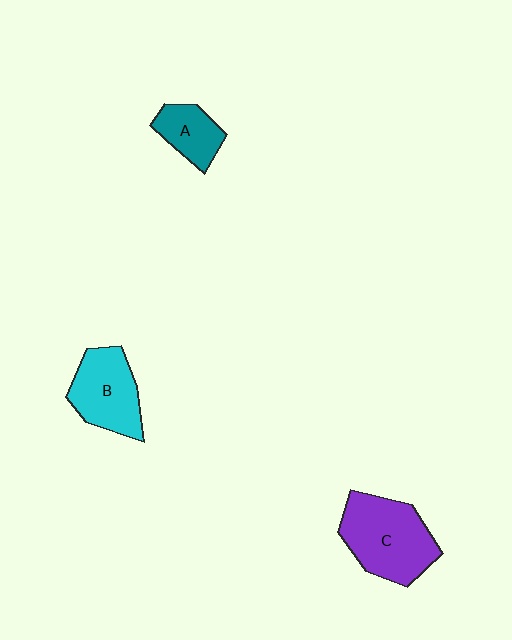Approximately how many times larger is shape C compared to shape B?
Approximately 1.3 times.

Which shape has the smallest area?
Shape A (teal).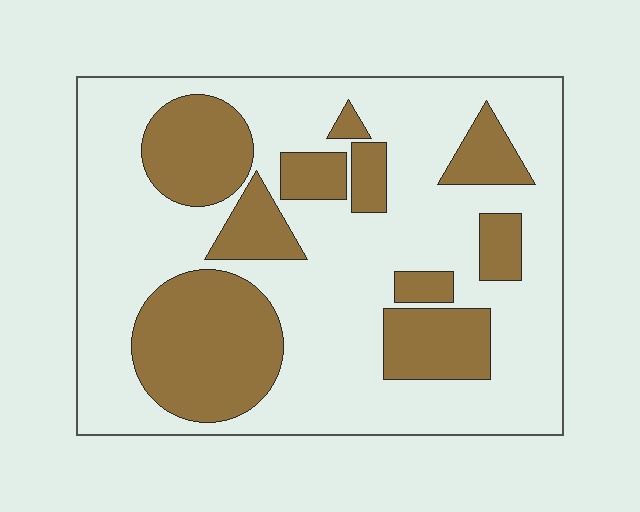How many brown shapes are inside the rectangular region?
10.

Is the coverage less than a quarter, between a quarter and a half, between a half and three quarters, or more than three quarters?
Between a quarter and a half.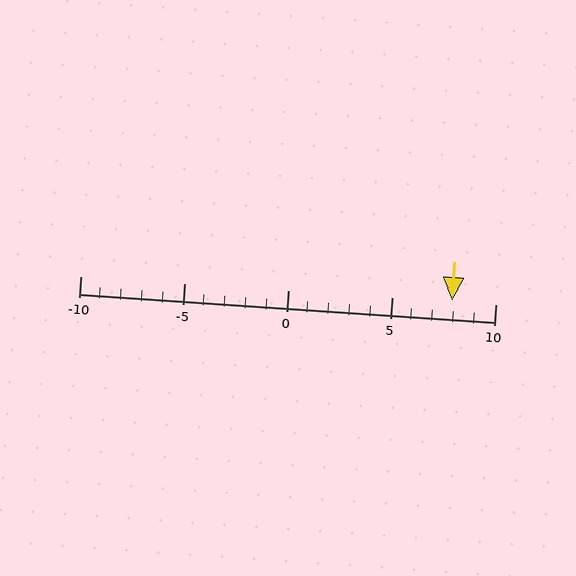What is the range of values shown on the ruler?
The ruler shows values from -10 to 10.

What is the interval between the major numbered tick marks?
The major tick marks are spaced 5 units apart.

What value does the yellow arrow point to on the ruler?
The yellow arrow points to approximately 8.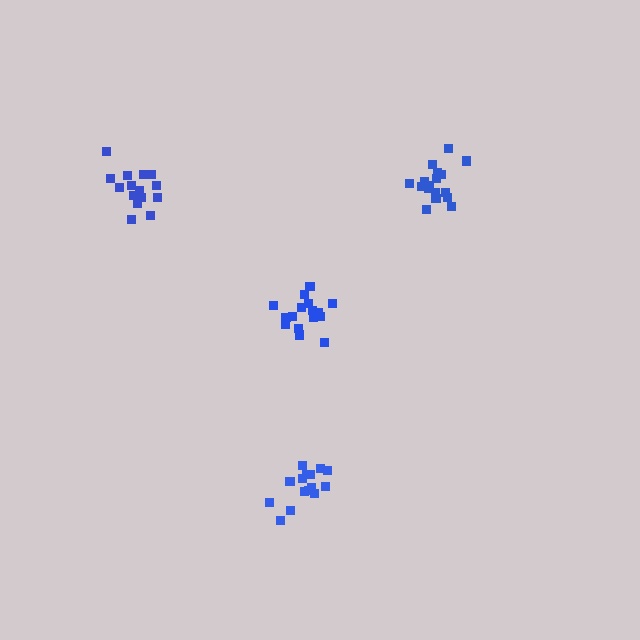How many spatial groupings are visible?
There are 4 spatial groupings.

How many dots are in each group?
Group 1: 15 dots, Group 2: 18 dots, Group 3: 16 dots, Group 4: 16 dots (65 total).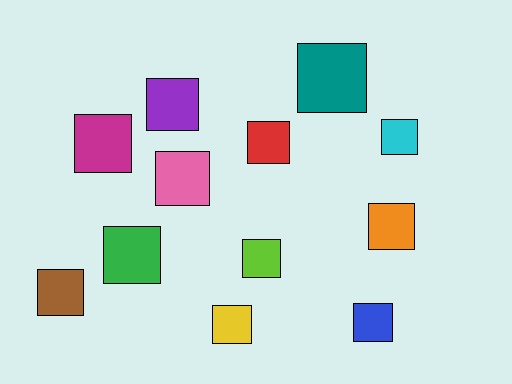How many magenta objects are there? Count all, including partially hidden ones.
There is 1 magenta object.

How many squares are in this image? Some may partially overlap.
There are 12 squares.